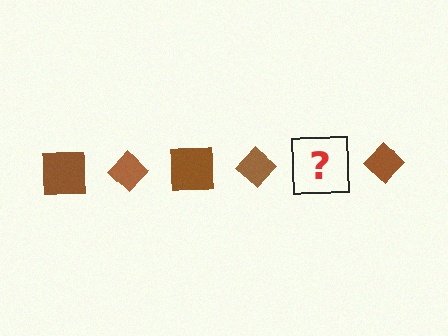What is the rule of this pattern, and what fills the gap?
The rule is that the pattern cycles through square, diamond shapes in brown. The gap should be filled with a brown square.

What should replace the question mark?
The question mark should be replaced with a brown square.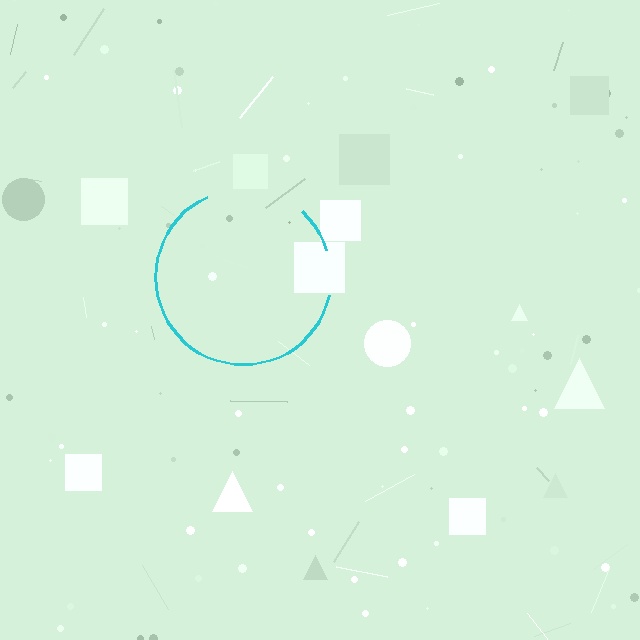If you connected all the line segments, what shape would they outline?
They would outline a circle.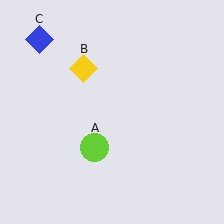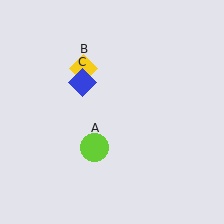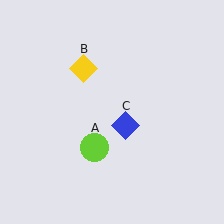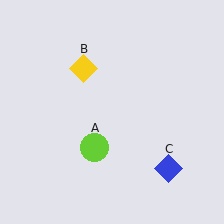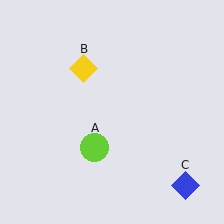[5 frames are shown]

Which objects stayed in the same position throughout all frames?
Lime circle (object A) and yellow diamond (object B) remained stationary.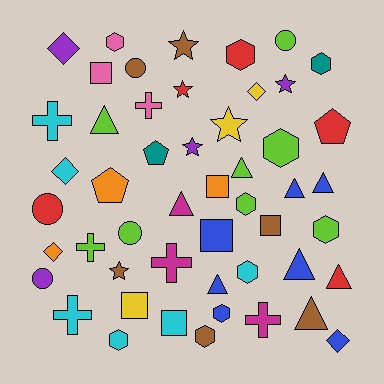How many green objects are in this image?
There are no green objects.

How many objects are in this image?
There are 50 objects.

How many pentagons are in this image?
There are 3 pentagons.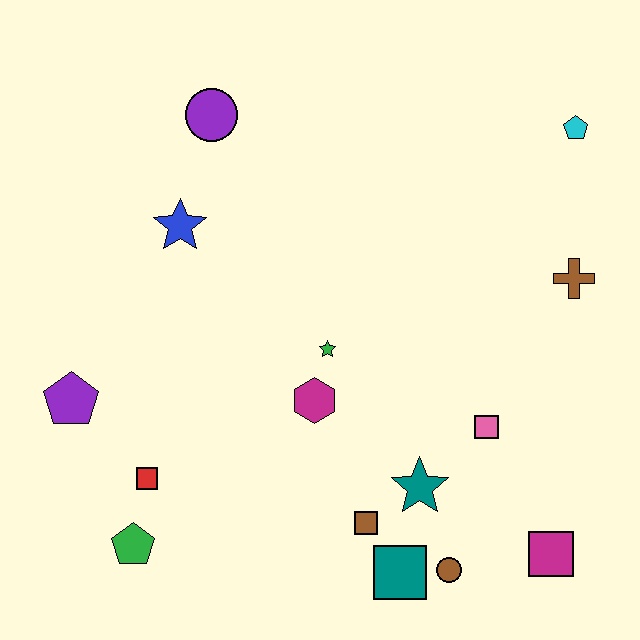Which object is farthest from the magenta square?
The purple circle is farthest from the magenta square.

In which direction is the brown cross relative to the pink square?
The brown cross is above the pink square.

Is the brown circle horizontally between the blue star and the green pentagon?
No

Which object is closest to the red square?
The green pentagon is closest to the red square.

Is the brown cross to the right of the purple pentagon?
Yes